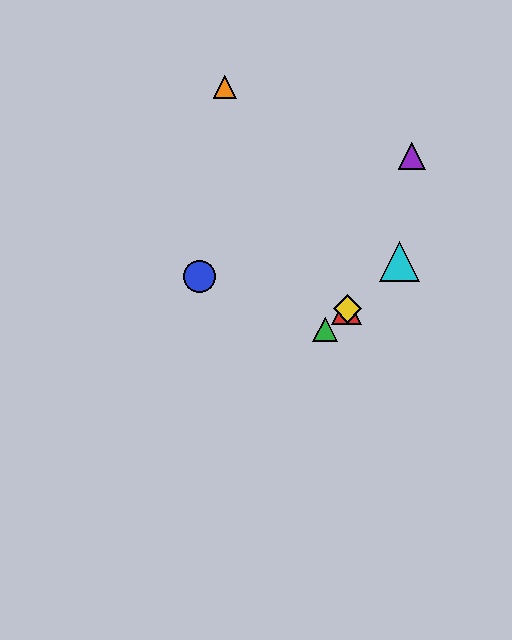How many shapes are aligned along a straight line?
4 shapes (the red triangle, the green triangle, the yellow diamond, the cyan triangle) are aligned along a straight line.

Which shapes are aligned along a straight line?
The red triangle, the green triangle, the yellow diamond, the cyan triangle are aligned along a straight line.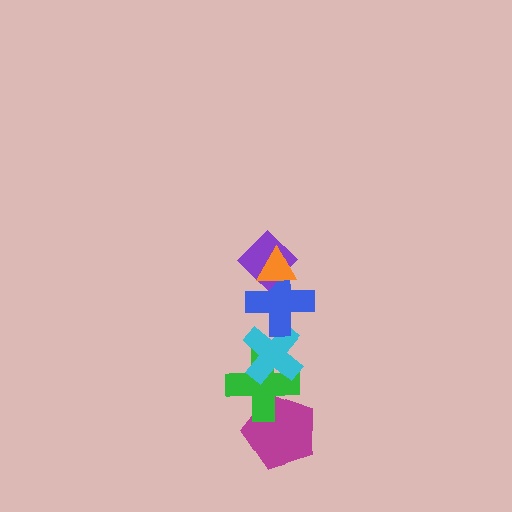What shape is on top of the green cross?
The cyan cross is on top of the green cross.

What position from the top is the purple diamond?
The purple diamond is 2nd from the top.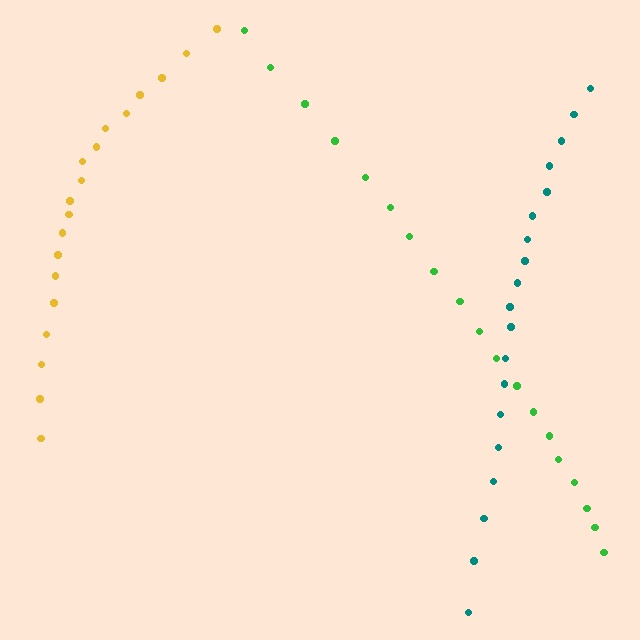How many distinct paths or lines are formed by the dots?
There are 3 distinct paths.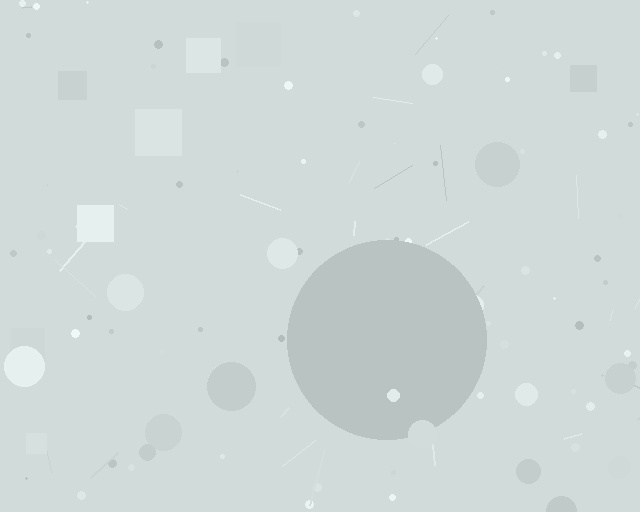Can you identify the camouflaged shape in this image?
The camouflaged shape is a circle.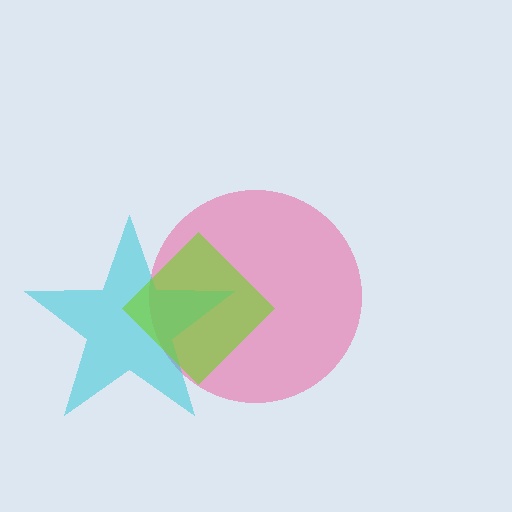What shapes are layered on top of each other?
The layered shapes are: a pink circle, a cyan star, a lime diamond.